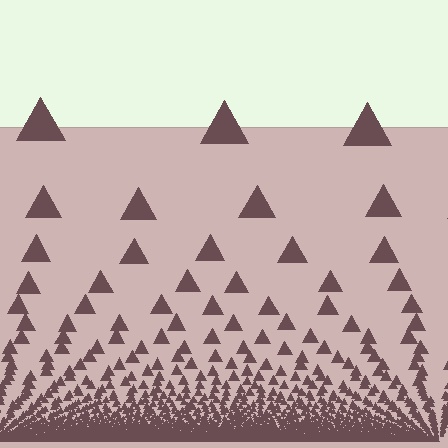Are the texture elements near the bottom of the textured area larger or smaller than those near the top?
Smaller. The gradient is inverted — elements near the bottom are smaller and denser.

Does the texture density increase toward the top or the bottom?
Density increases toward the bottom.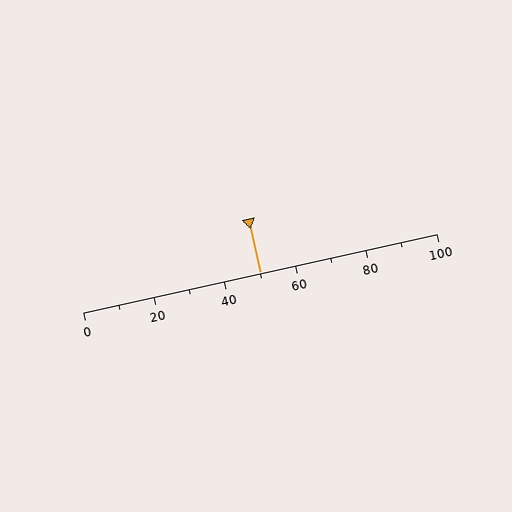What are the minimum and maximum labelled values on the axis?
The axis runs from 0 to 100.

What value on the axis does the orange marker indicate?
The marker indicates approximately 50.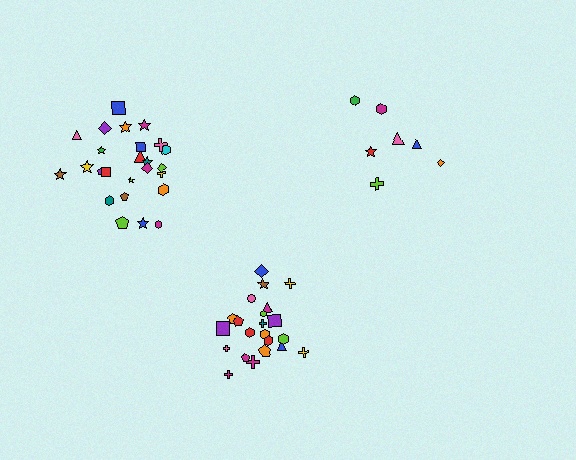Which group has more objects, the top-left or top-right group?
The top-left group.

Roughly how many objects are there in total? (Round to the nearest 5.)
Roughly 55 objects in total.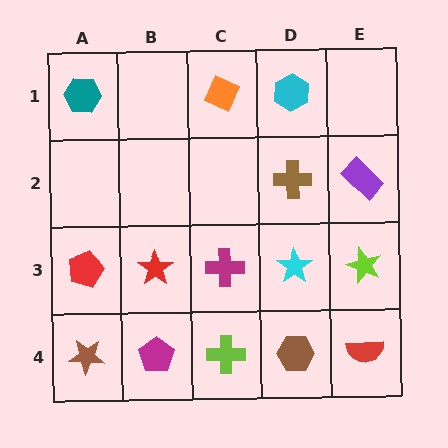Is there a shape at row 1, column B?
No, that cell is empty.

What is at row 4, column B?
A magenta pentagon.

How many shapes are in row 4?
5 shapes.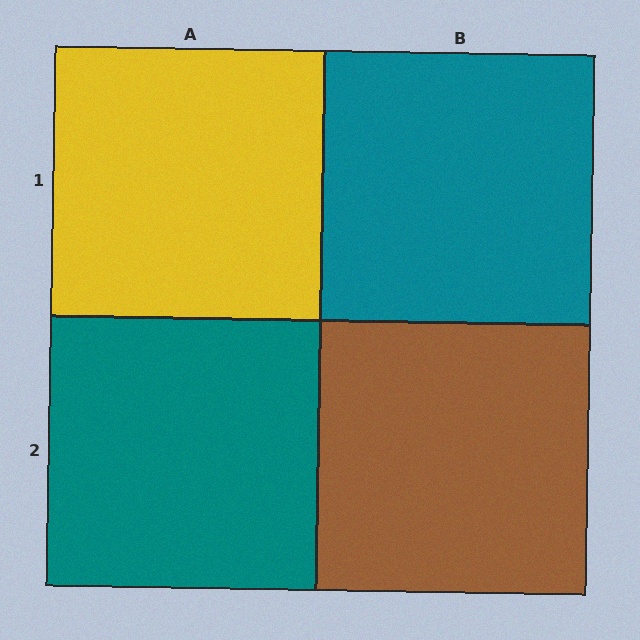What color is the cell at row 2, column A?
Teal.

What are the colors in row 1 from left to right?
Yellow, teal.